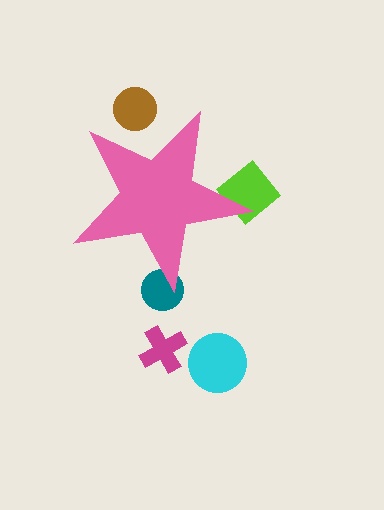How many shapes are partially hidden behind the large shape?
3 shapes are partially hidden.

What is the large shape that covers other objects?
A pink star.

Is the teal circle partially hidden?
Yes, the teal circle is partially hidden behind the pink star.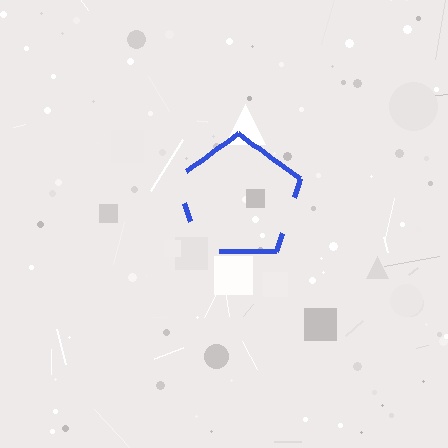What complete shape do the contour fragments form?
The contour fragments form a pentagon.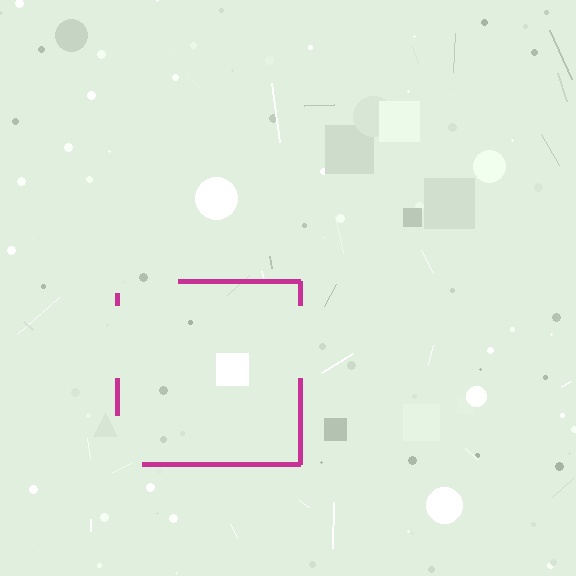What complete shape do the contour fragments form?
The contour fragments form a square.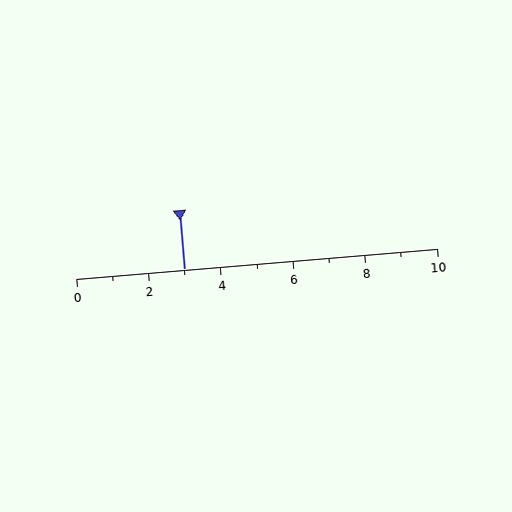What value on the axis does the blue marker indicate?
The marker indicates approximately 3.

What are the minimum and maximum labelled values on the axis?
The axis runs from 0 to 10.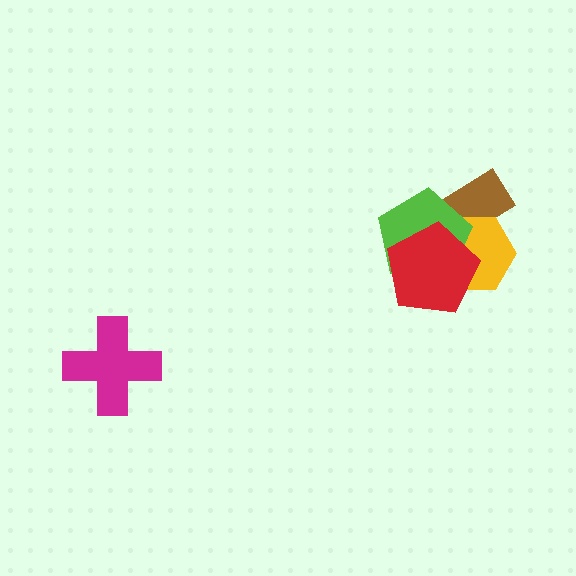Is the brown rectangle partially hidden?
Yes, it is partially covered by another shape.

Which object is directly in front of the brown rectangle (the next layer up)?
The yellow hexagon is directly in front of the brown rectangle.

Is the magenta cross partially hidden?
No, no other shape covers it.